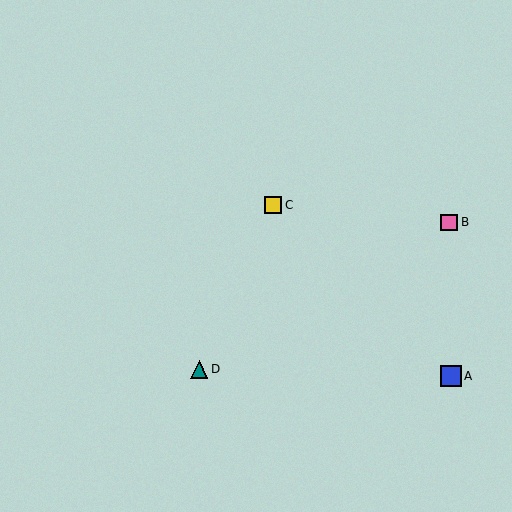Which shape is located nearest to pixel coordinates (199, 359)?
The teal triangle (labeled D) at (199, 369) is nearest to that location.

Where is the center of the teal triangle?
The center of the teal triangle is at (199, 369).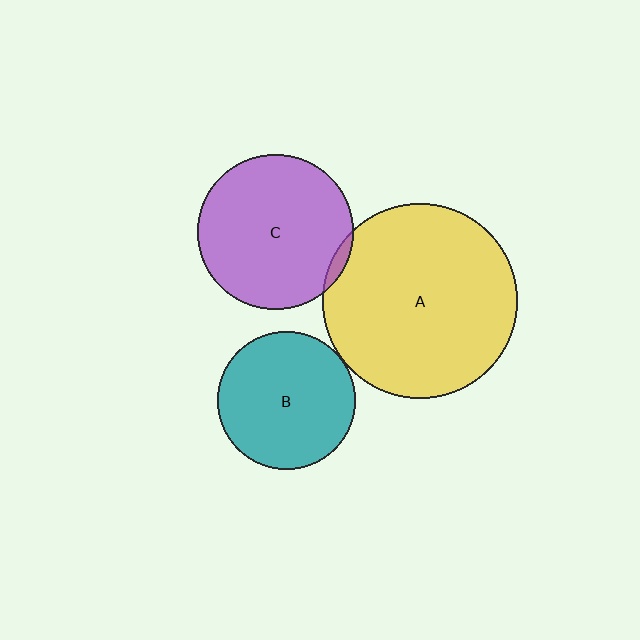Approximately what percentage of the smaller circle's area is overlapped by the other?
Approximately 5%.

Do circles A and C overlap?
Yes.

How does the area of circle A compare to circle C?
Approximately 1.6 times.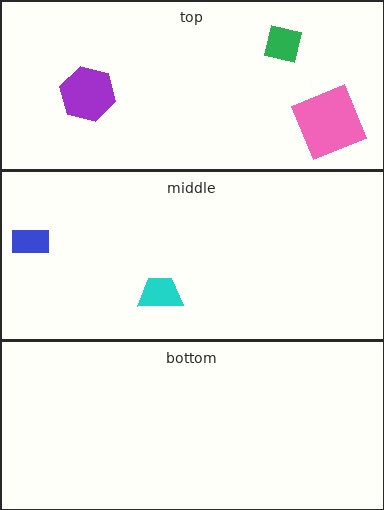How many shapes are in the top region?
3.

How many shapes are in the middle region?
2.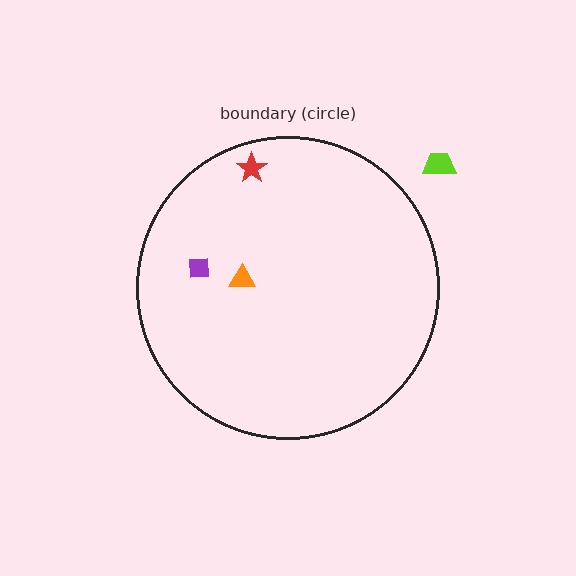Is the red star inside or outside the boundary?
Inside.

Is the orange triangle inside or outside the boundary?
Inside.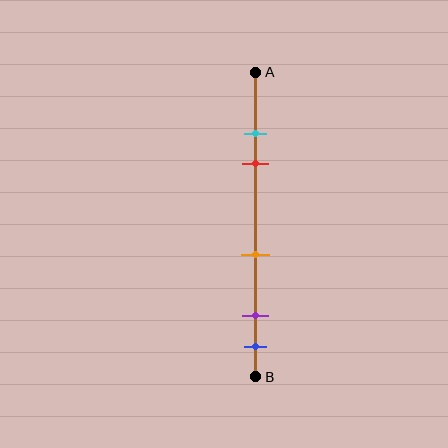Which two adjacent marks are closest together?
The cyan and red marks are the closest adjacent pair.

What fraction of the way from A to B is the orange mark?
The orange mark is approximately 60% (0.6) of the way from A to B.